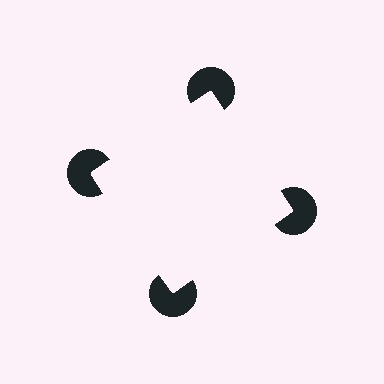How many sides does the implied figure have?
4 sides.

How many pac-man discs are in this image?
There are 4 — one at each vertex of the illusory square.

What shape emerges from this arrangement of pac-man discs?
An illusory square — its edges are inferred from the aligned wedge cuts in the pac-man discs, not physically drawn.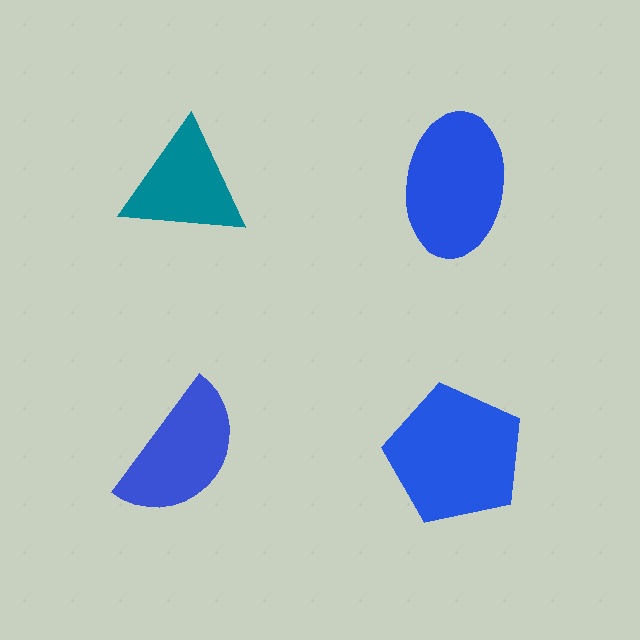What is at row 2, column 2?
A blue pentagon.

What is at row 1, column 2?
A blue ellipse.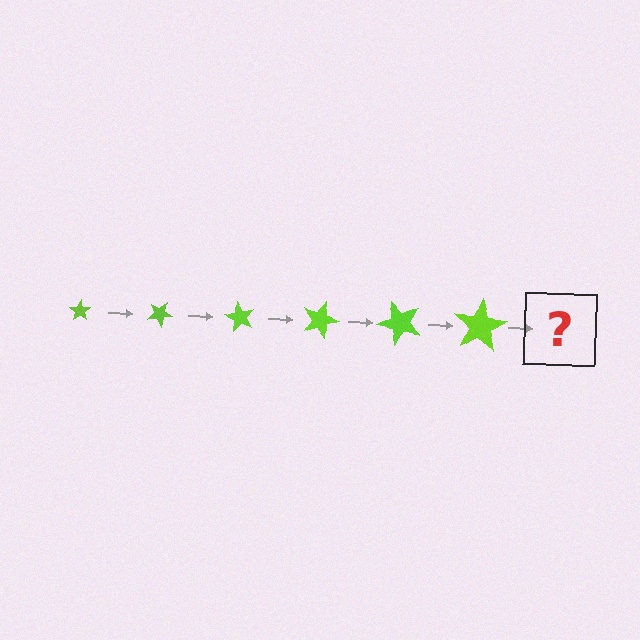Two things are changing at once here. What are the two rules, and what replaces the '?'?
The two rules are that the star grows larger each step and it rotates 30 degrees each step. The '?' should be a star, larger than the previous one and rotated 180 degrees from the start.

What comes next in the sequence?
The next element should be a star, larger than the previous one and rotated 180 degrees from the start.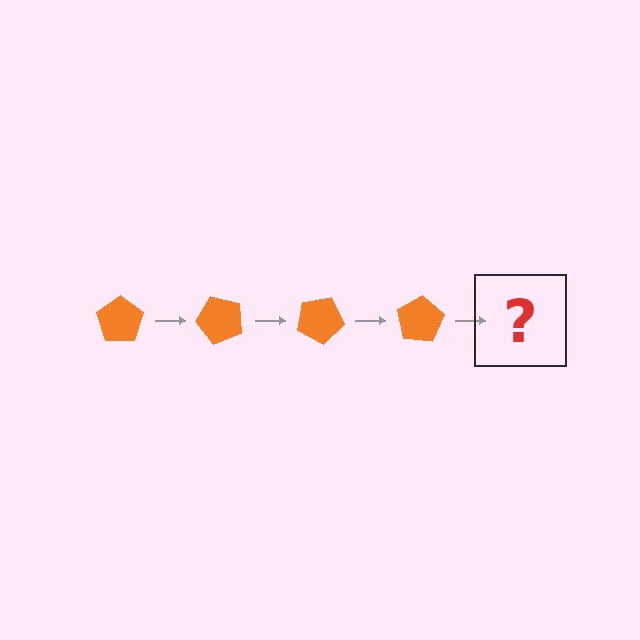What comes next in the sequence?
The next element should be an orange pentagon rotated 200 degrees.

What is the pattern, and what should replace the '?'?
The pattern is that the pentagon rotates 50 degrees each step. The '?' should be an orange pentagon rotated 200 degrees.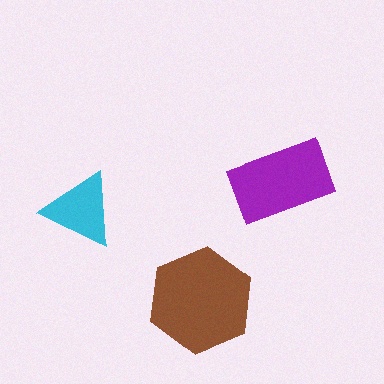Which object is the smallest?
The cyan triangle.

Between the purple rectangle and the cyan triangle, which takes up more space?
The purple rectangle.